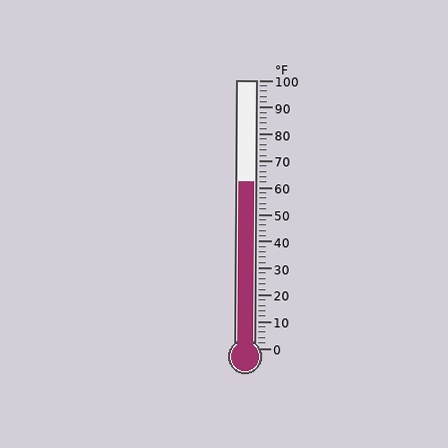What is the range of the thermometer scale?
The thermometer scale ranges from 0°F to 100°F.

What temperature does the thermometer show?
The thermometer shows approximately 62°F.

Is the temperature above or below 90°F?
The temperature is below 90°F.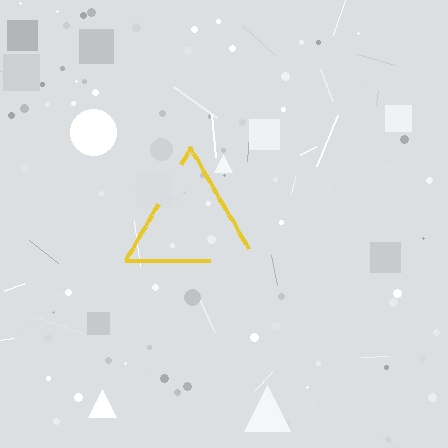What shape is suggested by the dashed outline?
The dashed outline suggests a triangle.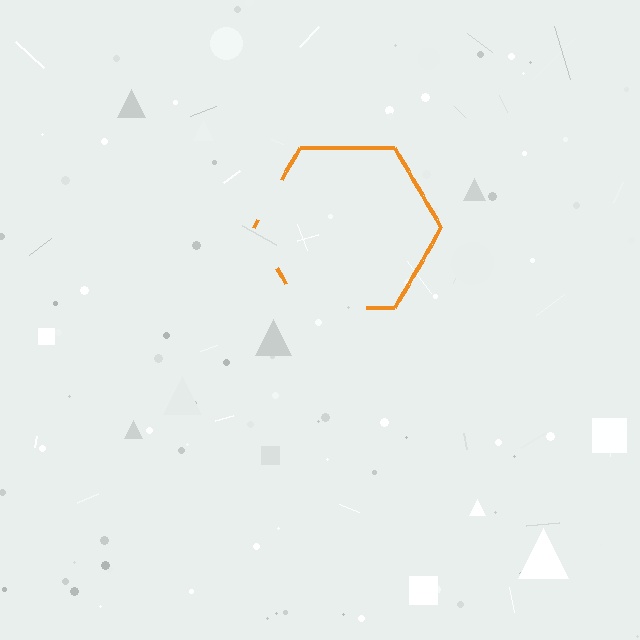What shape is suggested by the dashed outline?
The dashed outline suggests a hexagon.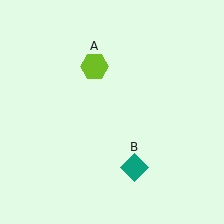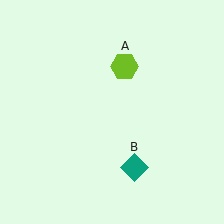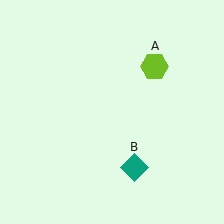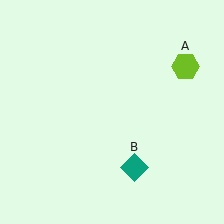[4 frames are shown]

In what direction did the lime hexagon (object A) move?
The lime hexagon (object A) moved right.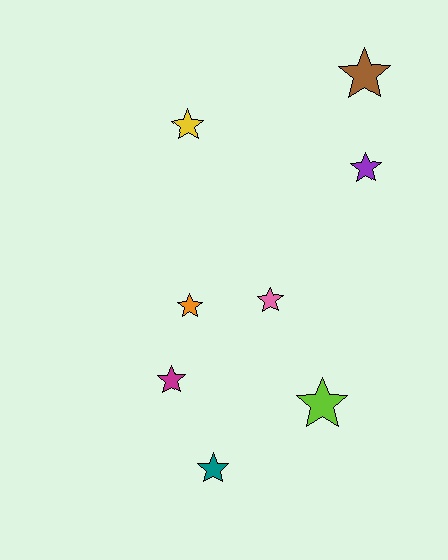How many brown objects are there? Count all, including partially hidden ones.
There is 1 brown object.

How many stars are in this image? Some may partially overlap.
There are 8 stars.